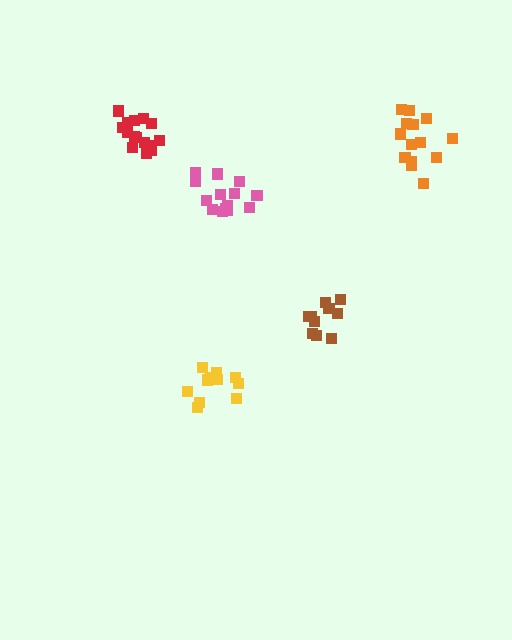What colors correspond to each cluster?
The clusters are colored: brown, yellow, orange, red, pink.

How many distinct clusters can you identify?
There are 5 distinct clusters.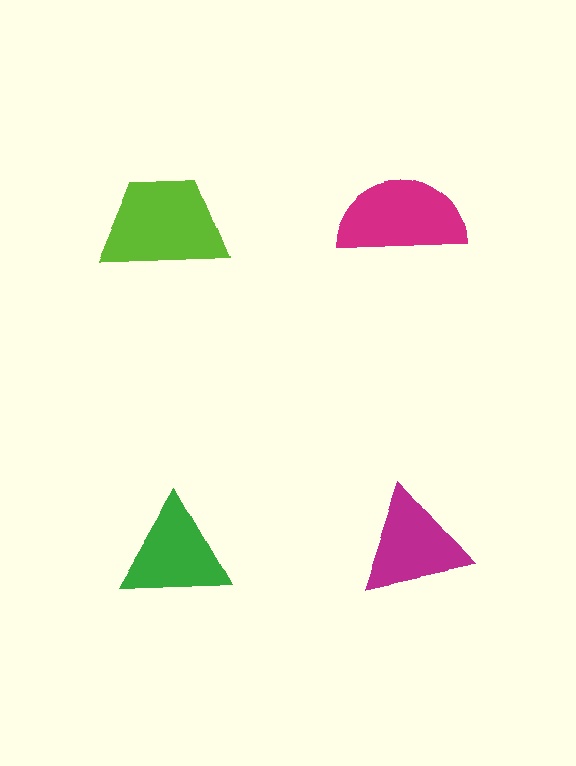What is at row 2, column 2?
A magenta triangle.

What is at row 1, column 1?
A lime trapezoid.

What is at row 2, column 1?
A green triangle.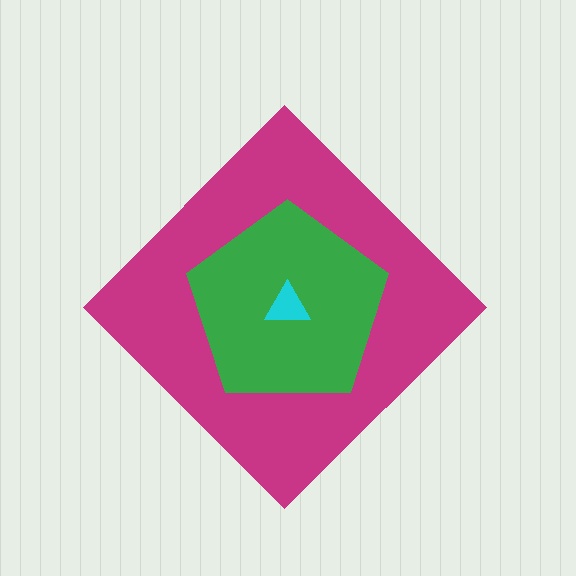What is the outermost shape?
The magenta diamond.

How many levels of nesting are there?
3.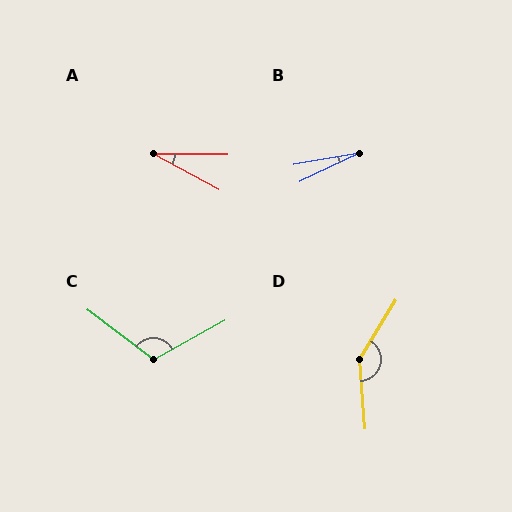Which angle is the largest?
D, at approximately 145 degrees.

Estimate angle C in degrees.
Approximately 114 degrees.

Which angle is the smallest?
B, at approximately 16 degrees.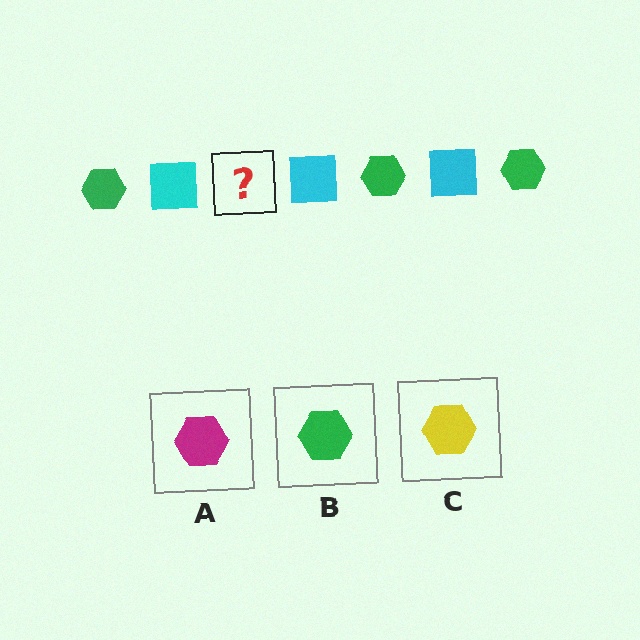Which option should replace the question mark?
Option B.